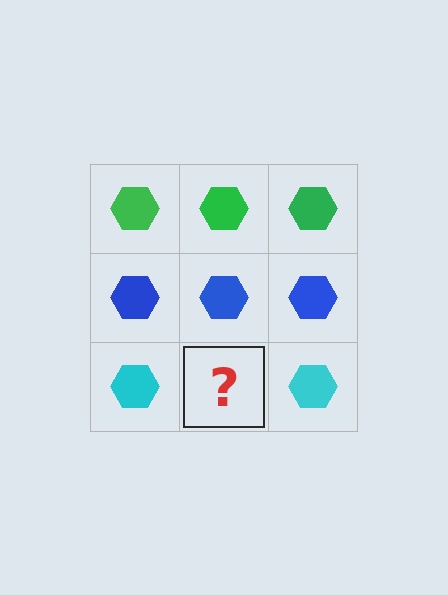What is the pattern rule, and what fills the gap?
The rule is that each row has a consistent color. The gap should be filled with a cyan hexagon.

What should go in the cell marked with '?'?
The missing cell should contain a cyan hexagon.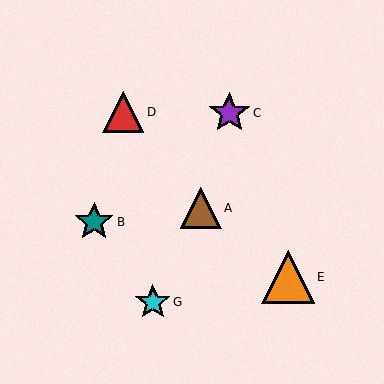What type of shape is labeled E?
Shape E is an orange triangle.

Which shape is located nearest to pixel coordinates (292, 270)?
The orange triangle (labeled E) at (288, 277) is nearest to that location.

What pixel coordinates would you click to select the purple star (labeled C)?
Click at (229, 113) to select the purple star C.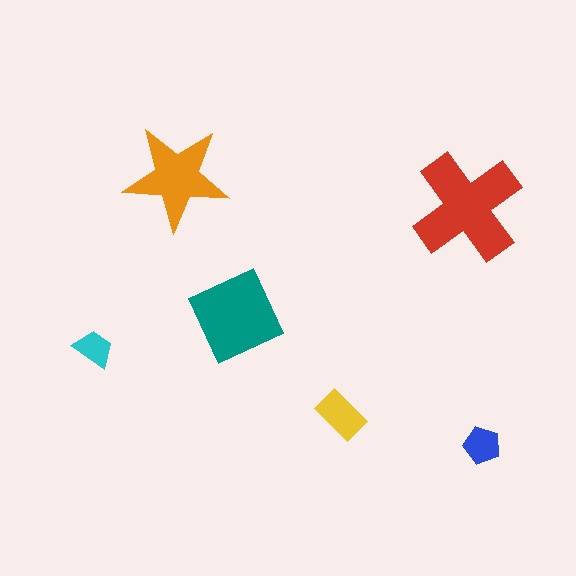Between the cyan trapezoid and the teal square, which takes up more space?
The teal square.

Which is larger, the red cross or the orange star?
The red cross.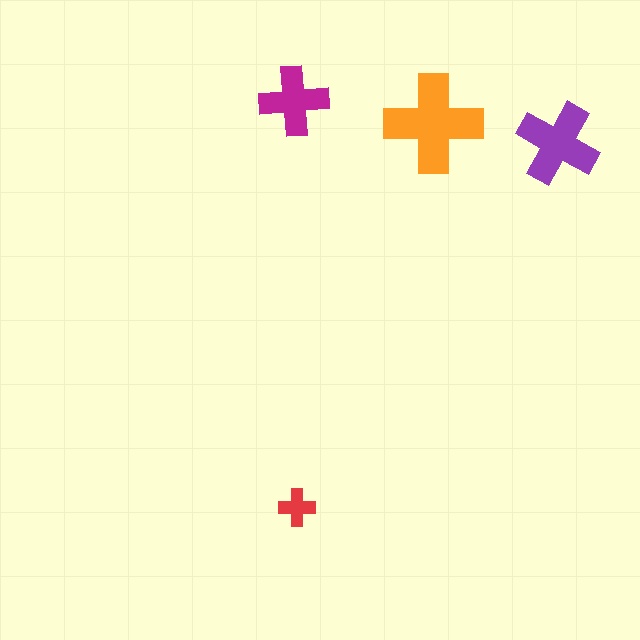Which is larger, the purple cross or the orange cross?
The orange one.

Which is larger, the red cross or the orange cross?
The orange one.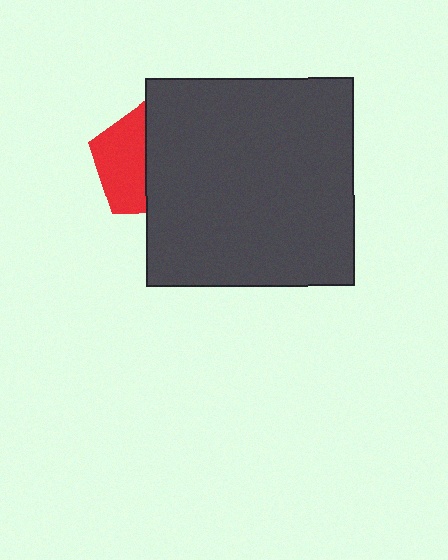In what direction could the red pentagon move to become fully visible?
The red pentagon could move left. That would shift it out from behind the dark gray square entirely.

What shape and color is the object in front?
The object in front is a dark gray square.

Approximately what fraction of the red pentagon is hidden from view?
Roughly 55% of the red pentagon is hidden behind the dark gray square.